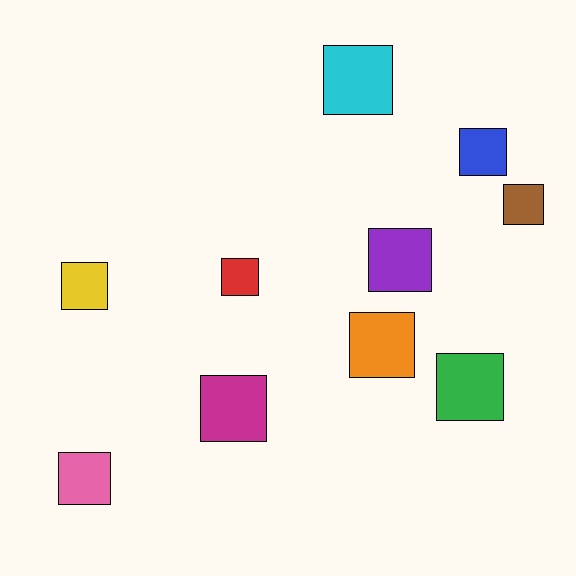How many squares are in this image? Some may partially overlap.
There are 10 squares.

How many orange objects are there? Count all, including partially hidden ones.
There is 1 orange object.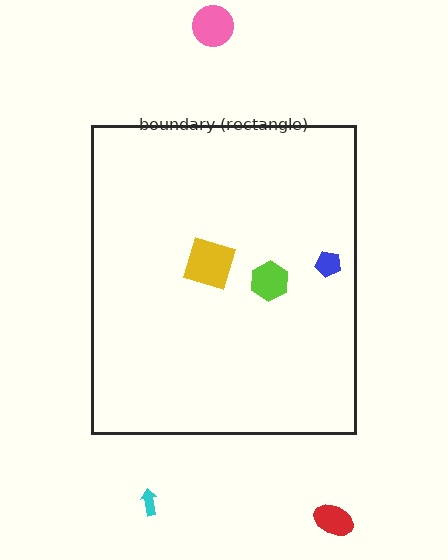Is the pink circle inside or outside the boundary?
Outside.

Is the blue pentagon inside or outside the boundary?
Inside.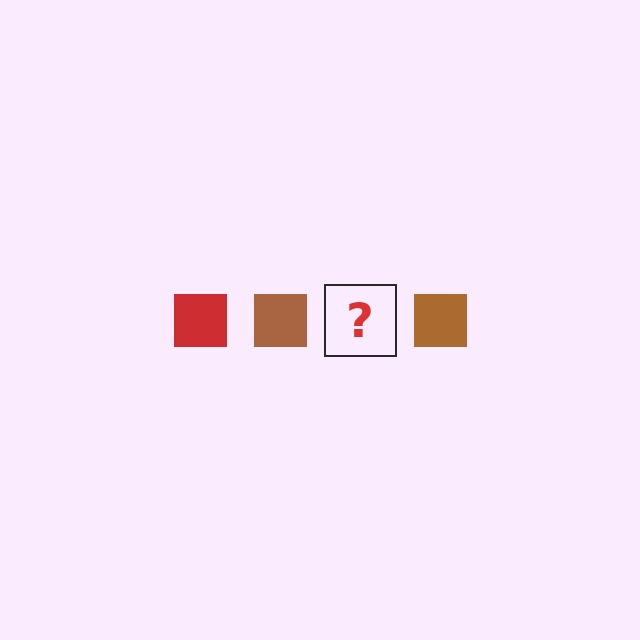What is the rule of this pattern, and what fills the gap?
The rule is that the pattern cycles through red, brown squares. The gap should be filled with a red square.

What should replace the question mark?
The question mark should be replaced with a red square.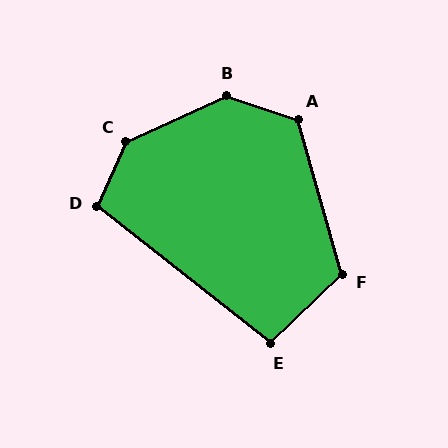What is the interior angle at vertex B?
Approximately 137 degrees (obtuse).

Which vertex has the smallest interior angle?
E, at approximately 98 degrees.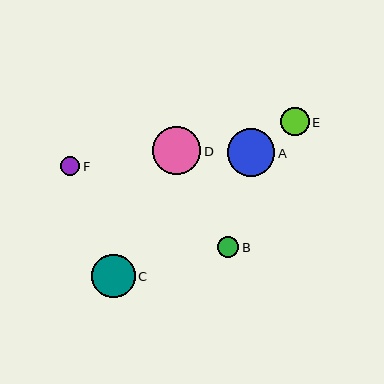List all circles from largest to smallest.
From largest to smallest: D, A, C, E, B, F.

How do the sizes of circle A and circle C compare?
Circle A and circle C are approximately the same size.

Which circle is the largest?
Circle D is the largest with a size of approximately 48 pixels.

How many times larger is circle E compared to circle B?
Circle E is approximately 1.4 times the size of circle B.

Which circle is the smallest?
Circle F is the smallest with a size of approximately 19 pixels.